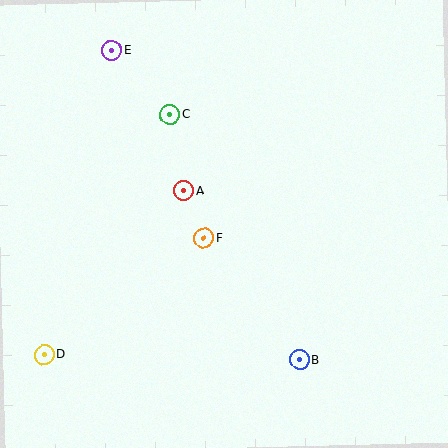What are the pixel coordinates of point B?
Point B is at (299, 360).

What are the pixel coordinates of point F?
Point F is at (204, 238).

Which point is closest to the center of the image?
Point F at (204, 238) is closest to the center.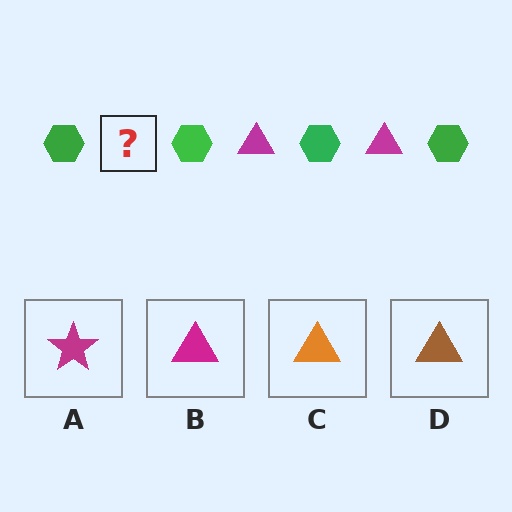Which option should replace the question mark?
Option B.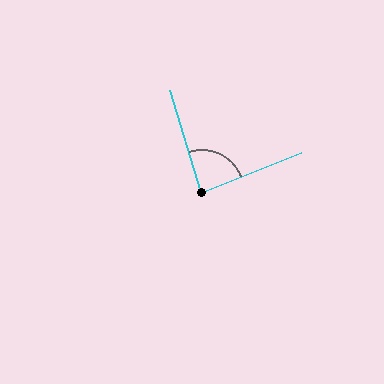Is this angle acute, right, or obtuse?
It is approximately a right angle.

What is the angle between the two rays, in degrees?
Approximately 86 degrees.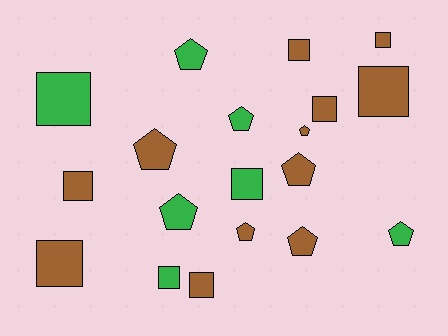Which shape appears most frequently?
Square, with 10 objects.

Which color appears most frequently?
Brown, with 12 objects.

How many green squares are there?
There are 3 green squares.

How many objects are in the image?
There are 19 objects.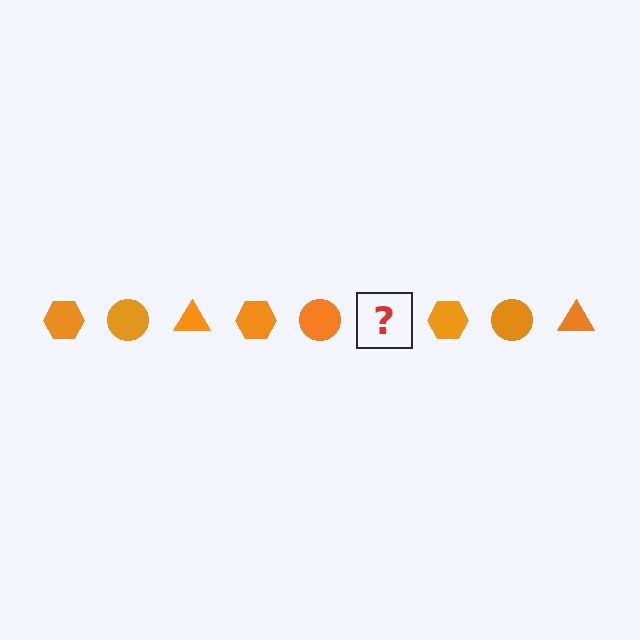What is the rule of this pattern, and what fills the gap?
The rule is that the pattern cycles through hexagon, circle, triangle shapes in orange. The gap should be filled with an orange triangle.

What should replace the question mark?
The question mark should be replaced with an orange triangle.